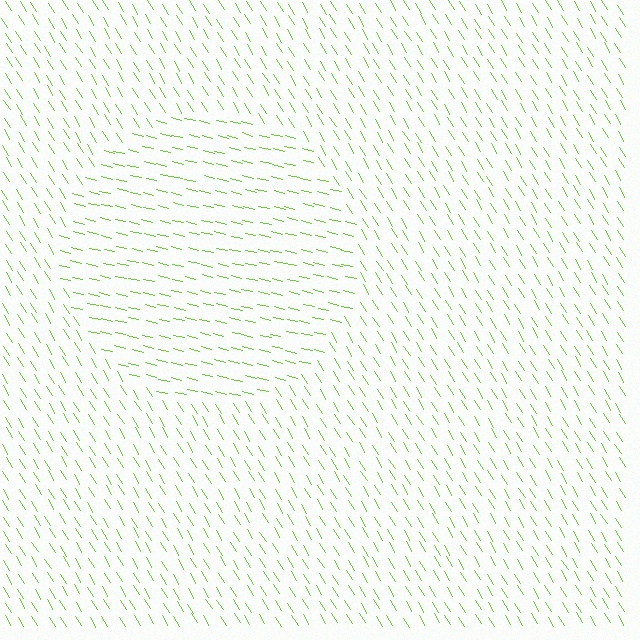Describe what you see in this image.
The image is filled with small lime line segments. A circle region in the image has lines oriented differently from the surrounding lines, creating a visible texture boundary.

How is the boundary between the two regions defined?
The boundary is defined purely by a change in line orientation (approximately 45 degrees difference). All lines are the same color and thickness.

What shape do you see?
I see a circle.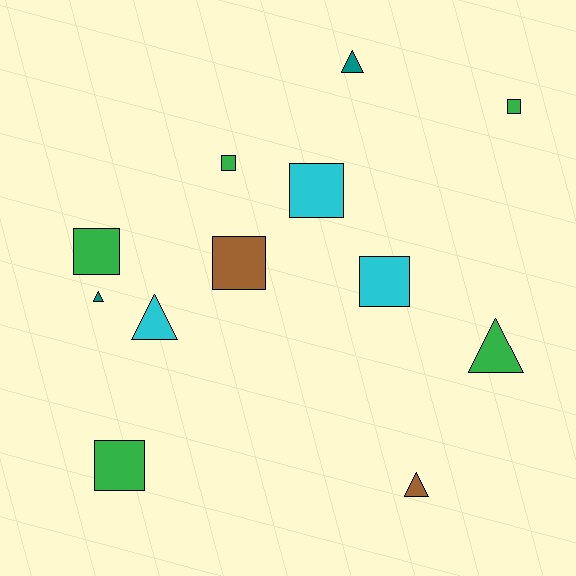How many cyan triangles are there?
There is 1 cyan triangle.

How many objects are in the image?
There are 12 objects.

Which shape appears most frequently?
Square, with 7 objects.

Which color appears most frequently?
Green, with 5 objects.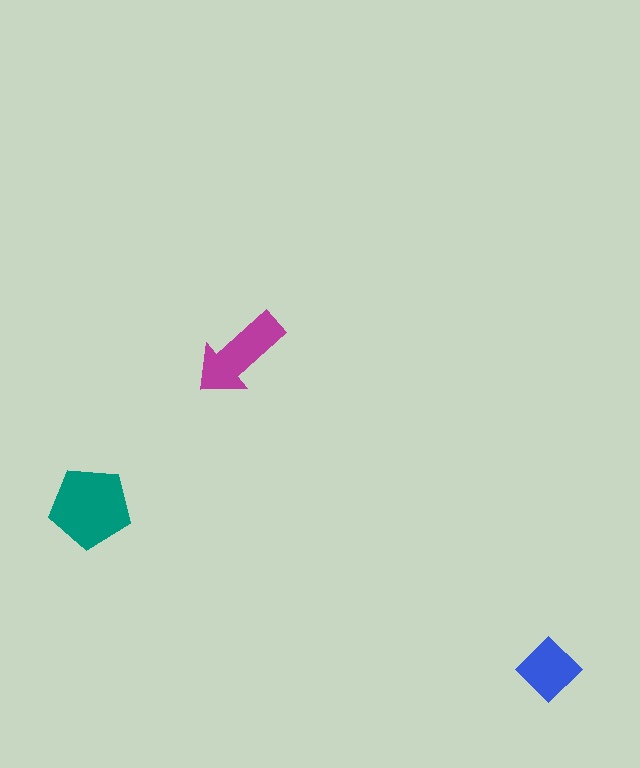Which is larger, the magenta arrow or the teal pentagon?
The teal pentagon.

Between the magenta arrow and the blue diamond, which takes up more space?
The magenta arrow.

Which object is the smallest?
The blue diamond.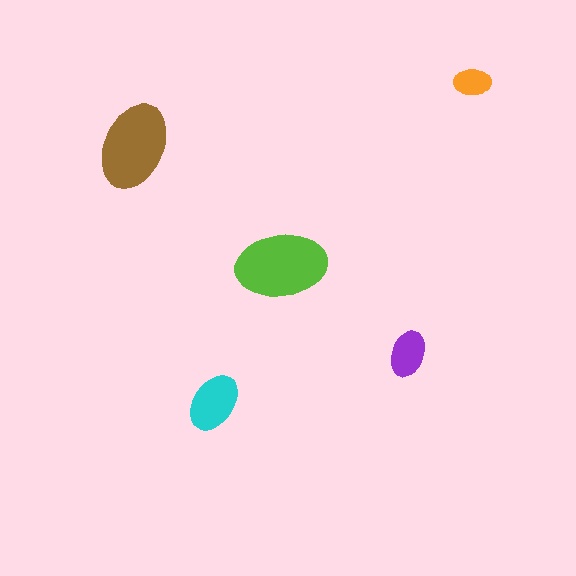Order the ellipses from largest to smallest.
the lime one, the brown one, the cyan one, the purple one, the orange one.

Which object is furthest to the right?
The orange ellipse is rightmost.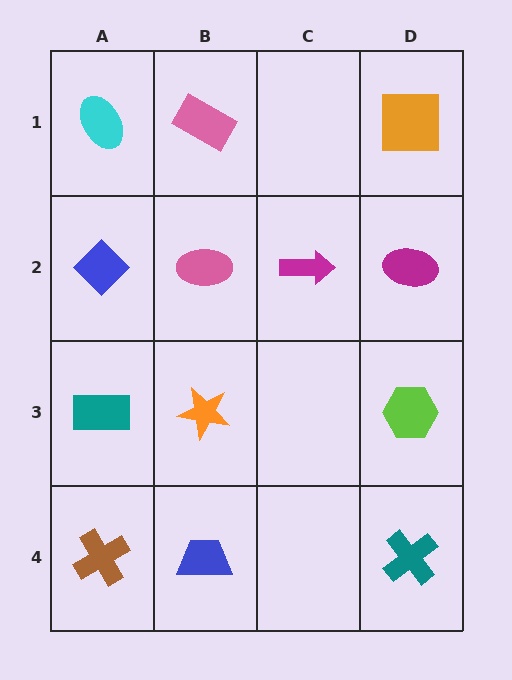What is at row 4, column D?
A teal cross.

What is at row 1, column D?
An orange square.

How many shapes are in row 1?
3 shapes.